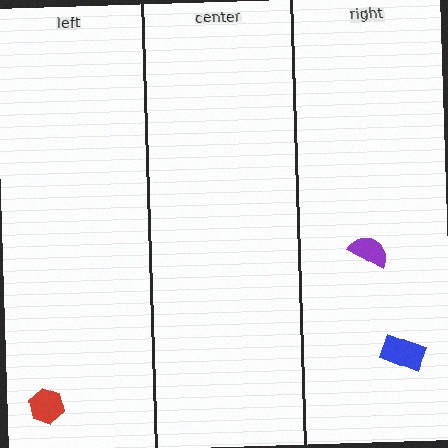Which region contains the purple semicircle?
The right region.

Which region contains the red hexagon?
The left region.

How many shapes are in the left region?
1.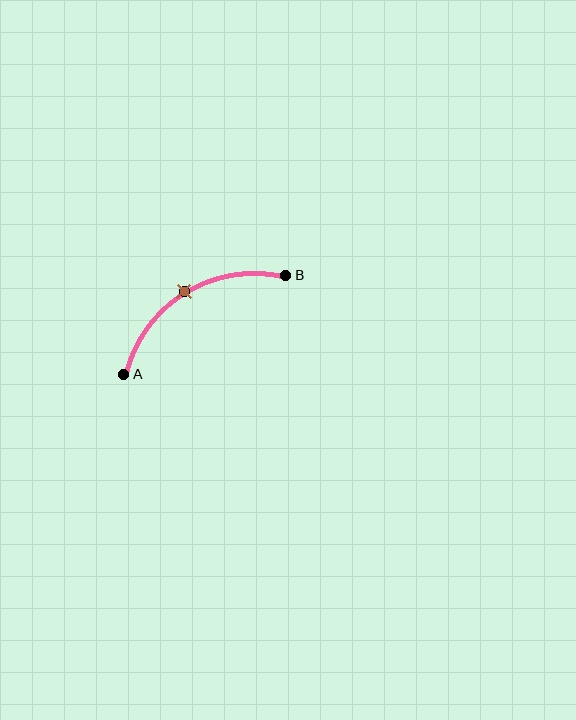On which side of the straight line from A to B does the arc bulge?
The arc bulges above the straight line connecting A and B.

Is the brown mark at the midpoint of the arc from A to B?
Yes. The brown mark lies on the arc at equal arc-length from both A and B — it is the arc midpoint.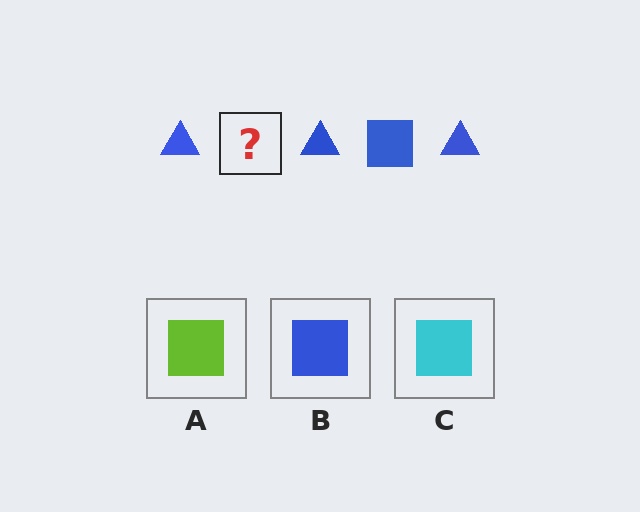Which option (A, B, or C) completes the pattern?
B.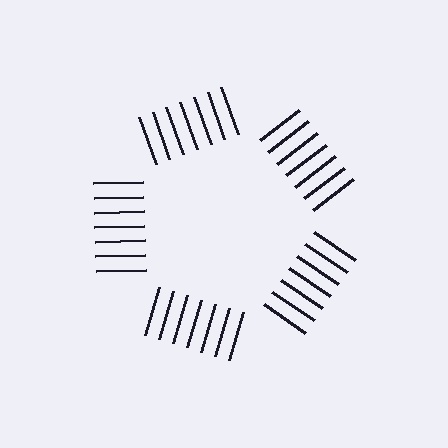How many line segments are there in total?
35 — 7 along each of the 5 edges.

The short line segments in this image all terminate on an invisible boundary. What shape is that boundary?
An illusory pentagon — the line segments terminate on its edges but no continuous stroke is drawn.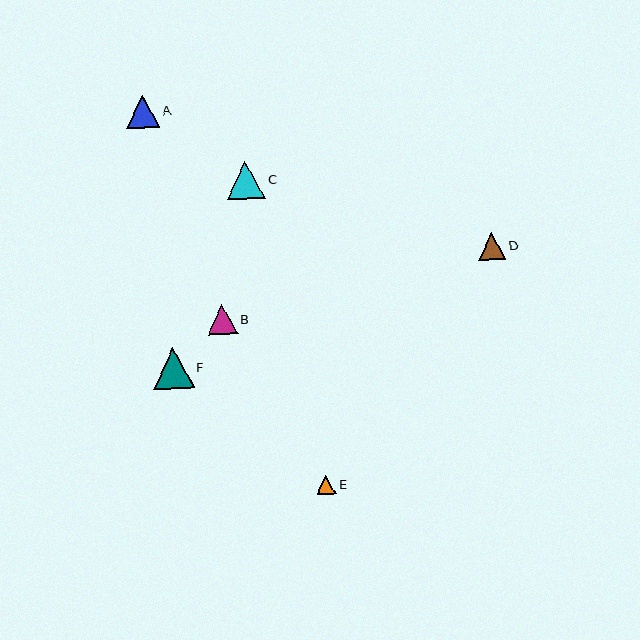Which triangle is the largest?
Triangle F is the largest with a size of approximately 41 pixels.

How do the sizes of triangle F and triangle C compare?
Triangle F and triangle C are approximately the same size.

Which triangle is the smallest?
Triangle E is the smallest with a size of approximately 19 pixels.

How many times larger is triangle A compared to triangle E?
Triangle A is approximately 1.7 times the size of triangle E.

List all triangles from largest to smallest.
From largest to smallest: F, C, A, B, D, E.